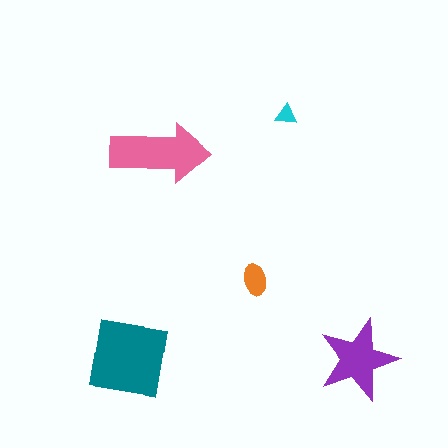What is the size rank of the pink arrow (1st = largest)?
2nd.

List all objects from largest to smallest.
The teal square, the pink arrow, the purple star, the orange ellipse, the cyan triangle.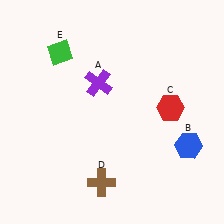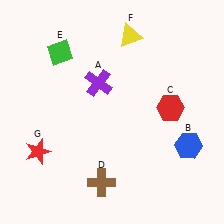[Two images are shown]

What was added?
A yellow triangle (F), a red star (G) were added in Image 2.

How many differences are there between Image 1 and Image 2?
There are 2 differences between the two images.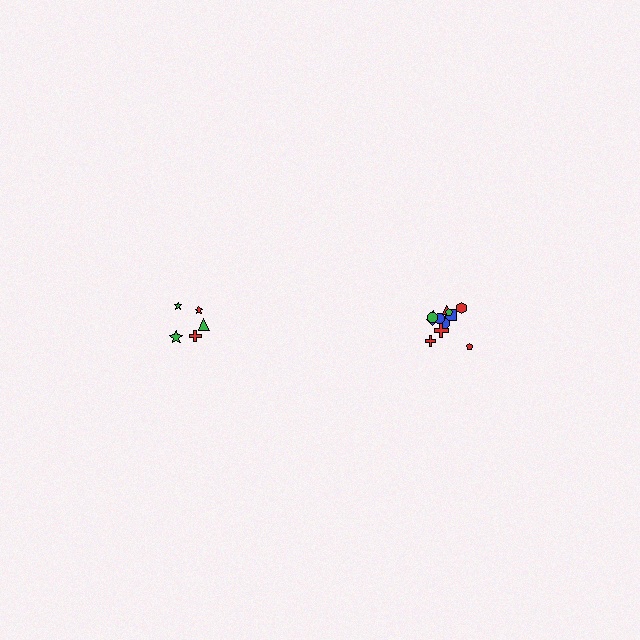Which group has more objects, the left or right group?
The right group.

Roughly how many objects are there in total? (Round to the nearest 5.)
Roughly 15 objects in total.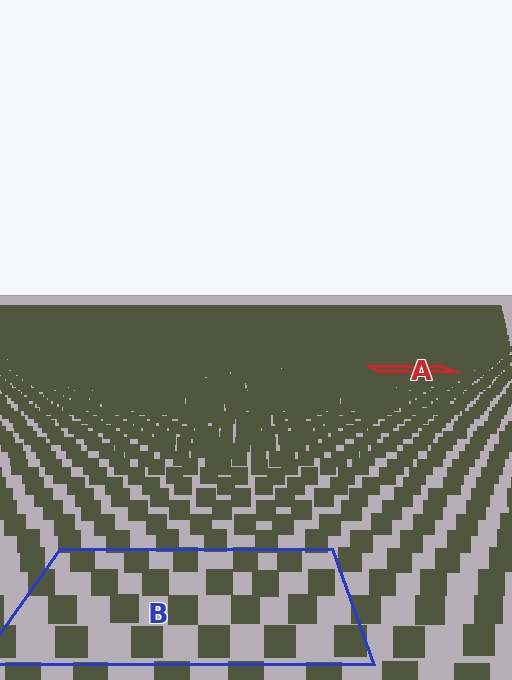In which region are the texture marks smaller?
The texture marks are smaller in region A, because it is farther away.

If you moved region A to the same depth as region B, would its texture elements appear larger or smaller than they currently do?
They would appear larger. At a closer depth, the same texture elements are projected at a bigger on-screen size.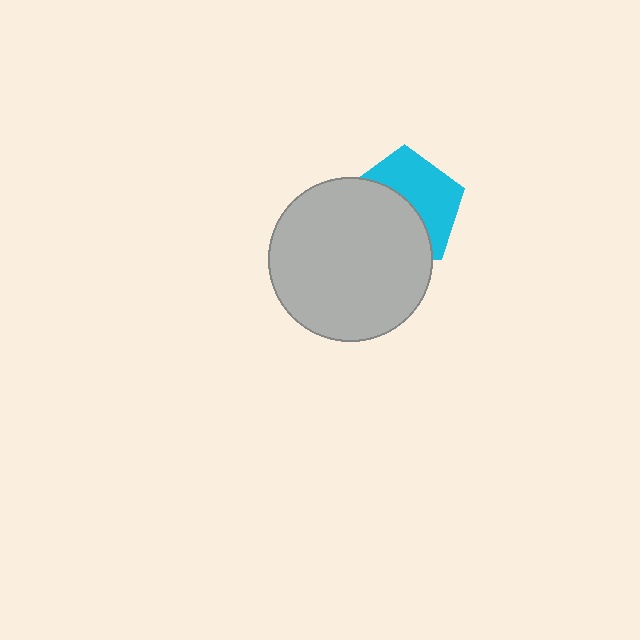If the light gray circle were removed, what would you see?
You would see the complete cyan pentagon.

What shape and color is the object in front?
The object in front is a light gray circle.